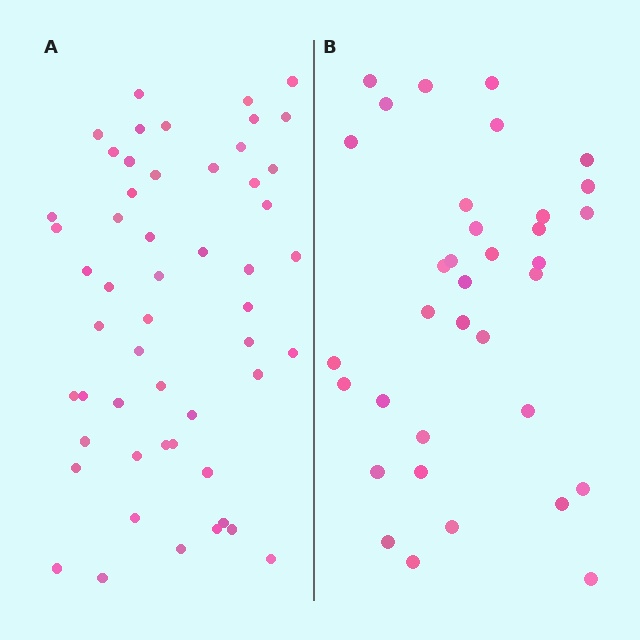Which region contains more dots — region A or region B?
Region A (the left region) has more dots.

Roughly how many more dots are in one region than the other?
Region A has approximately 20 more dots than region B.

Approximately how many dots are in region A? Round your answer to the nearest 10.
About 50 dots. (The exact count is 53, which rounds to 50.)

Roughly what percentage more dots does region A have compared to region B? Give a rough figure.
About 50% more.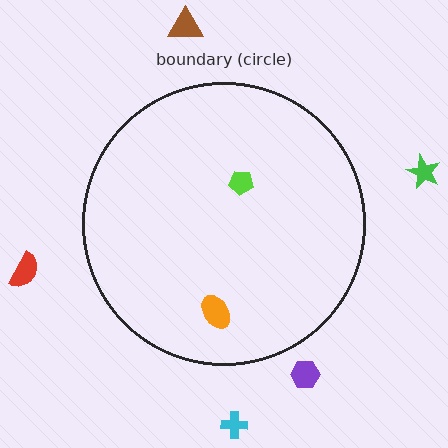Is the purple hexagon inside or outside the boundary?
Outside.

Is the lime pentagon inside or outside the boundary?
Inside.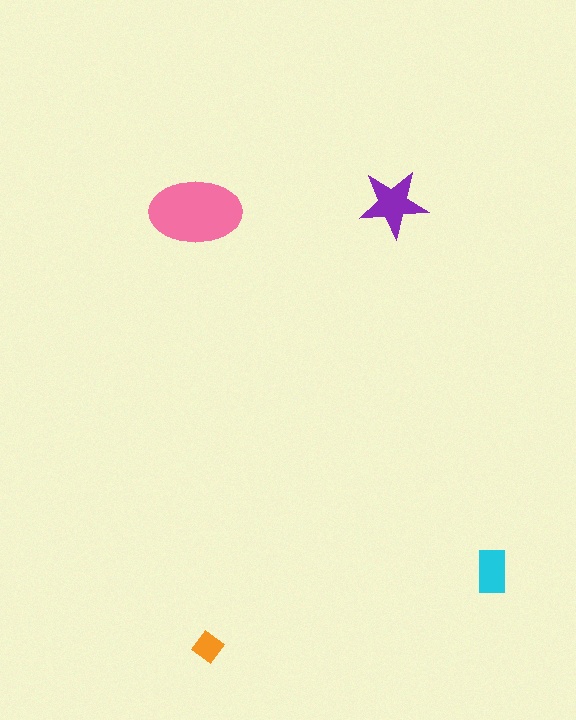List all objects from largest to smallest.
The pink ellipse, the purple star, the cyan rectangle, the orange diamond.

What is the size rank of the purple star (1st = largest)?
2nd.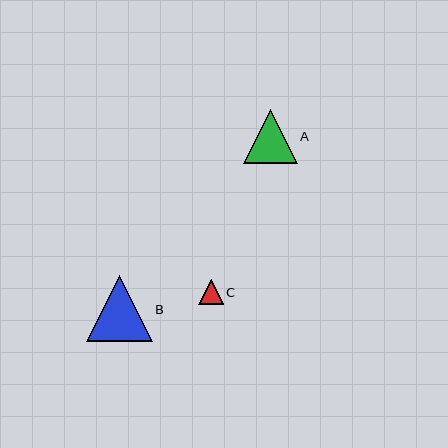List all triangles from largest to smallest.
From largest to smallest: B, A, C.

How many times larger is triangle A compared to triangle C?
Triangle A is approximately 2.2 times the size of triangle C.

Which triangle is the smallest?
Triangle C is the smallest with a size of approximately 24 pixels.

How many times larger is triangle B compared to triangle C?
Triangle B is approximately 2.7 times the size of triangle C.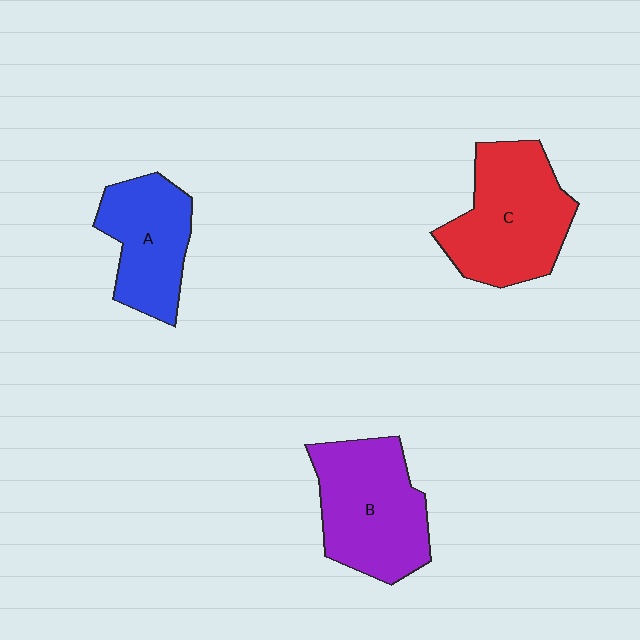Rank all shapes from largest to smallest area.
From largest to smallest: C (red), B (purple), A (blue).